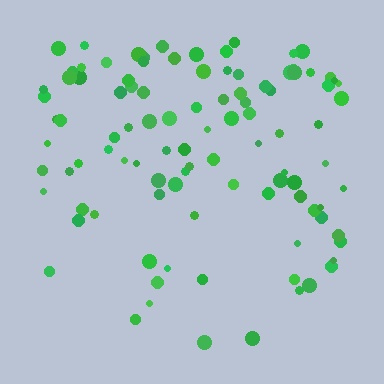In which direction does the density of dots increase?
From bottom to top, with the top side densest.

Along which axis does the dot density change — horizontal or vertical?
Vertical.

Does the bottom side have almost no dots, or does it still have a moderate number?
Still a moderate number, just noticeably fewer than the top.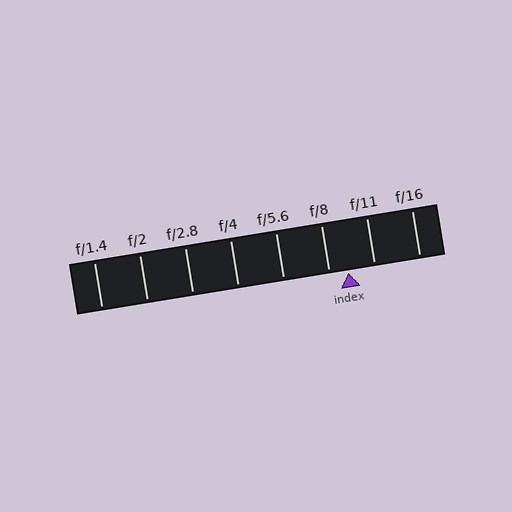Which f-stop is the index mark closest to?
The index mark is closest to f/8.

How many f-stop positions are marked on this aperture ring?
There are 8 f-stop positions marked.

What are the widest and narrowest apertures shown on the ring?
The widest aperture shown is f/1.4 and the narrowest is f/16.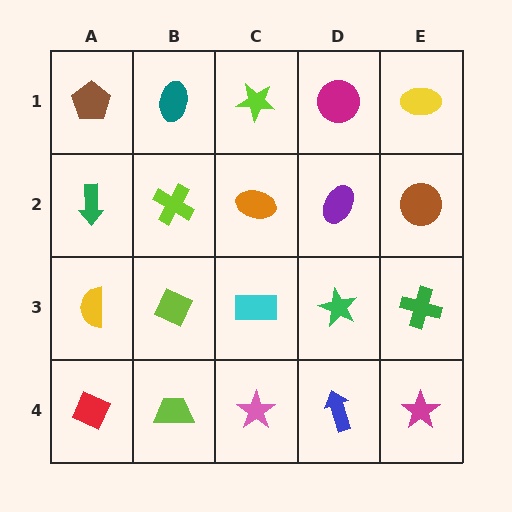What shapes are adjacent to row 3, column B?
A lime cross (row 2, column B), a lime trapezoid (row 4, column B), a yellow semicircle (row 3, column A), a cyan rectangle (row 3, column C).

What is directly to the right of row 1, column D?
A yellow ellipse.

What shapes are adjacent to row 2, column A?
A brown pentagon (row 1, column A), a yellow semicircle (row 3, column A), a lime cross (row 2, column B).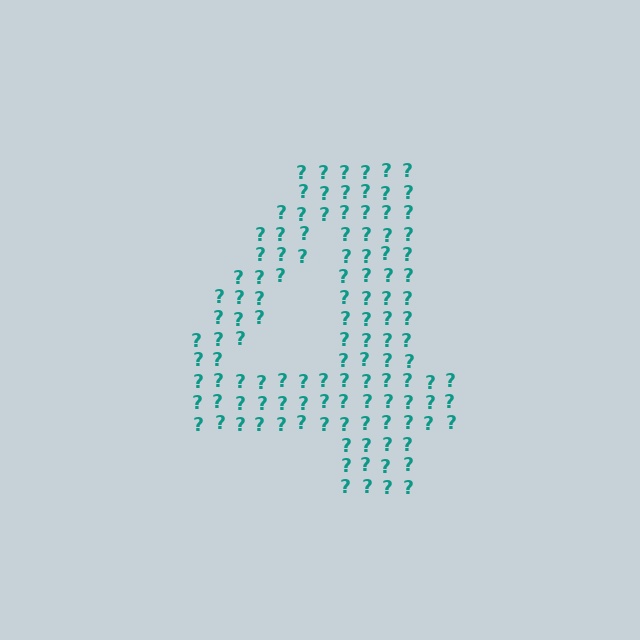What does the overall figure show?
The overall figure shows the digit 4.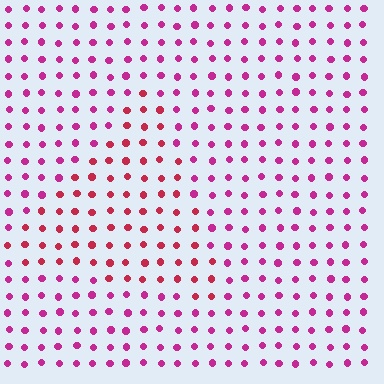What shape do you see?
I see a triangle.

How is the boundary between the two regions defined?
The boundary is defined purely by a slight shift in hue (about 28 degrees). Spacing, size, and orientation are identical on both sides.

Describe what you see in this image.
The image is filled with small magenta elements in a uniform arrangement. A triangle-shaped region is visible where the elements are tinted to a slightly different hue, forming a subtle color boundary.